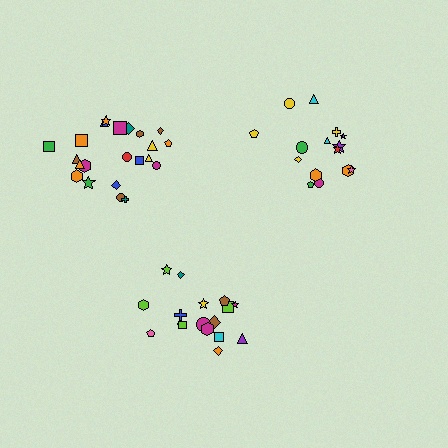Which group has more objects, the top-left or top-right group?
The top-left group.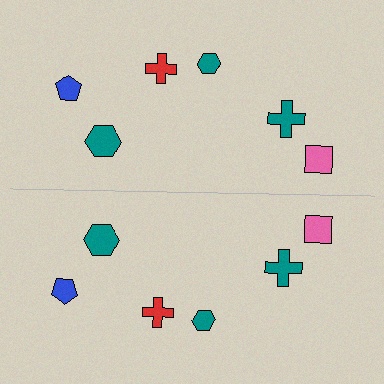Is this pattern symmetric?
Yes, this pattern has bilateral (reflection) symmetry.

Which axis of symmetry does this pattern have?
The pattern has a horizontal axis of symmetry running through the center of the image.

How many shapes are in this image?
There are 12 shapes in this image.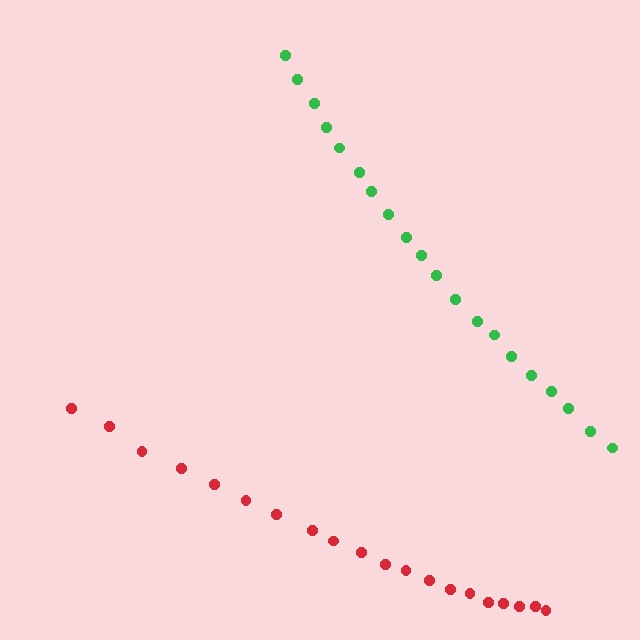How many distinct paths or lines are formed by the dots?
There are 2 distinct paths.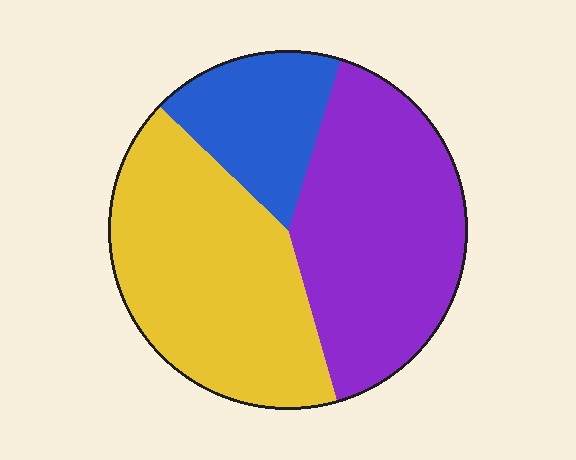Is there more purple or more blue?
Purple.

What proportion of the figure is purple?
Purple takes up about two fifths (2/5) of the figure.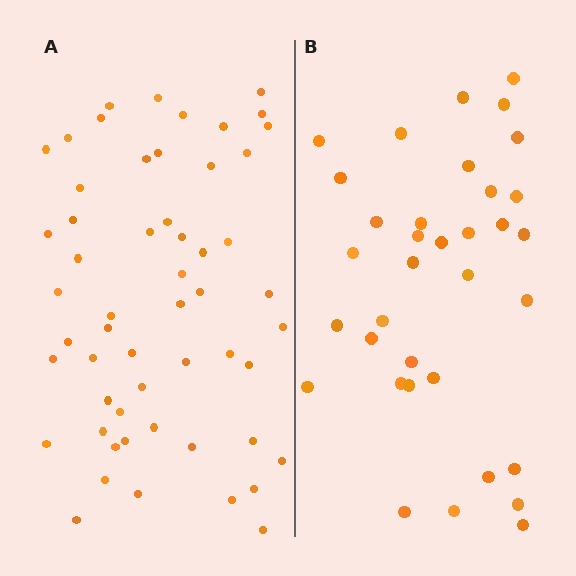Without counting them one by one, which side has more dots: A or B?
Region A (the left region) has more dots.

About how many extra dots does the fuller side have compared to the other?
Region A has approximately 20 more dots than region B.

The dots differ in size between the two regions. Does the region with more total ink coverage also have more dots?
No. Region B has more total ink coverage because its dots are larger, but region A actually contains more individual dots. Total area can be misleading — the number of items is what matters here.